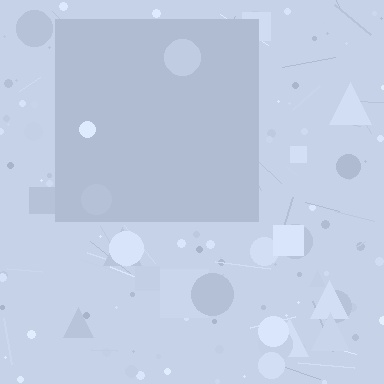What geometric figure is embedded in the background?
A square is embedded in the background.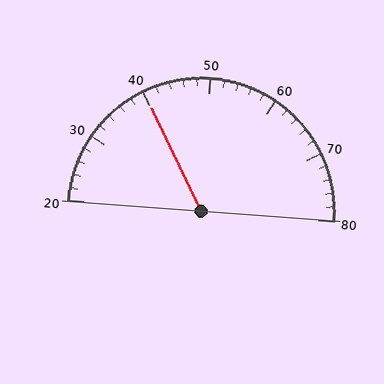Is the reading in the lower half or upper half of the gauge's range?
The reading is in the lower half of the range (20 to 80).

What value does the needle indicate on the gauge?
The needle indicates approximately 40.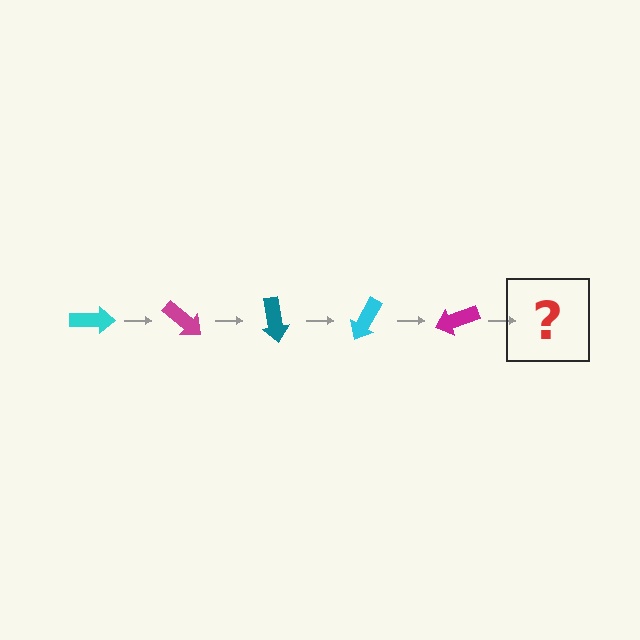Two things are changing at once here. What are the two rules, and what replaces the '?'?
The two rules are that it rotates 40 degrees each step and the color cycles through cyan, magenta, and teal. The '?' should be a teal arrow, rotated 200 degrees from the start.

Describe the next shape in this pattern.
It should be a teal arrow, rotated 200 degrees from the start.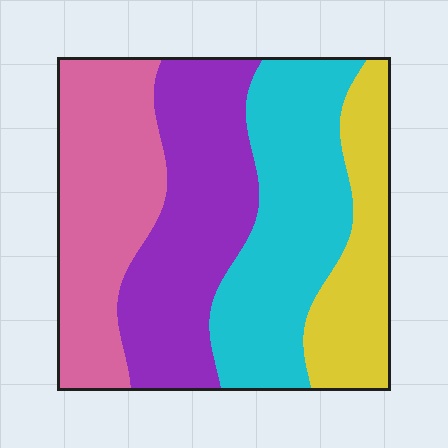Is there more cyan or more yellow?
Cyan.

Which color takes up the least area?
Yellow, at roughly 15%.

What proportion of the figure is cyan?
Cyan takes up about one quarter (1/4) of the figure.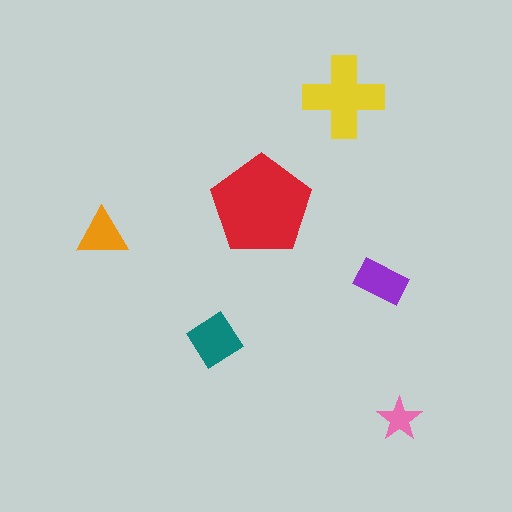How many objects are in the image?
There are 6 objects in the image.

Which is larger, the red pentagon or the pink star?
The red pentagon.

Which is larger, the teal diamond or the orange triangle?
The teal diamond.